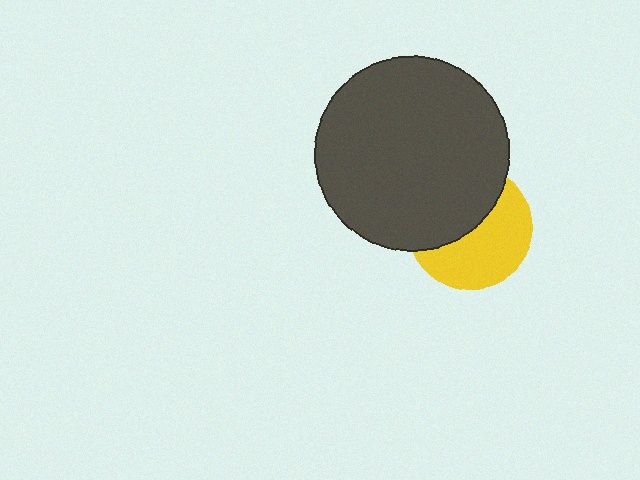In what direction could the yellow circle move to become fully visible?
The yellow circle could move down. That would shift it out from behind the dark gray circle entirely.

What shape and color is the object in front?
The object in front is a dark gray circle.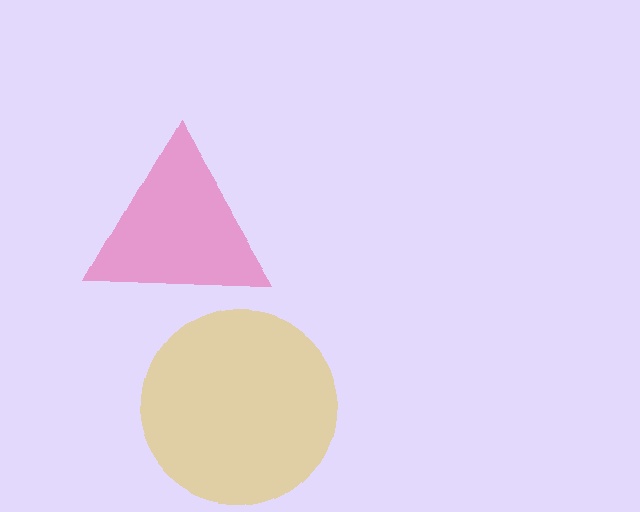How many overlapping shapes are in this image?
There are 2 overlapping shapes in the image.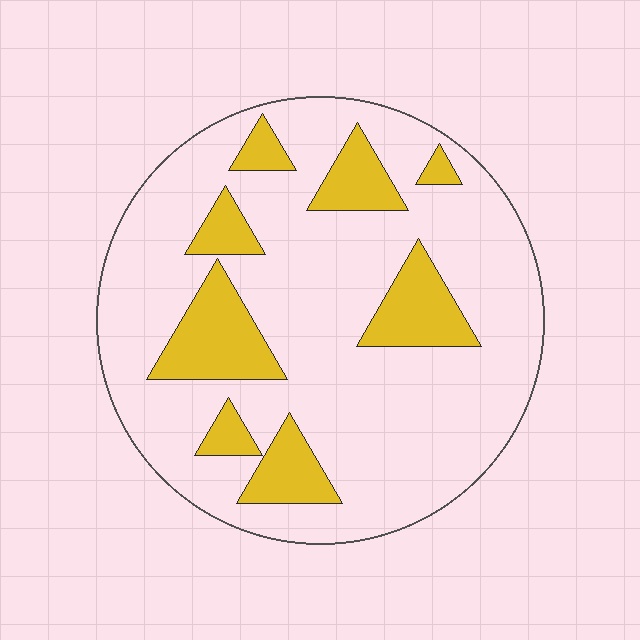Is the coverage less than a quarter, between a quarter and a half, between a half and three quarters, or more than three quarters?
Less than a quarter.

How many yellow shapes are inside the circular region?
8.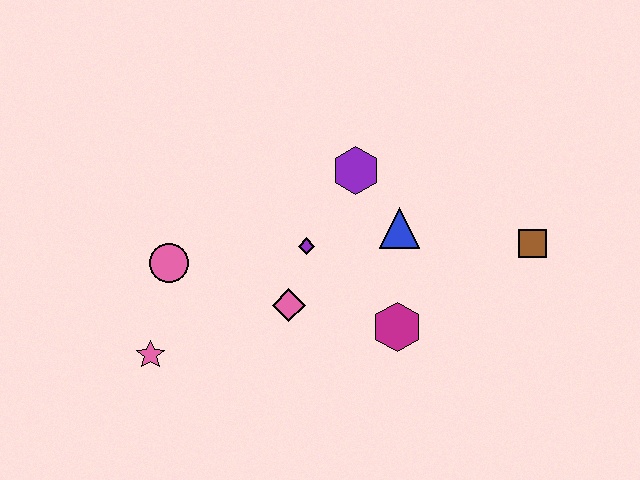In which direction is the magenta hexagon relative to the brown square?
The magenta hexagon is to the left of the brown square.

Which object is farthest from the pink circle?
The brown square is farthest from the pink circle.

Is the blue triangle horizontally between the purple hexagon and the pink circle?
No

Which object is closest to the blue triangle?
The purple hexagon is closest to the blue triangle.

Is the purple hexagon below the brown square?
No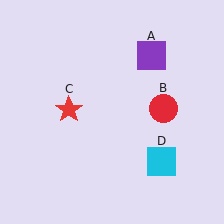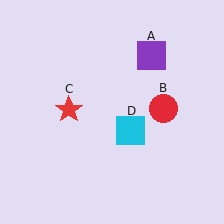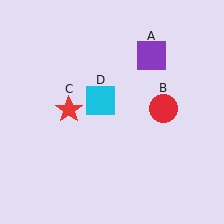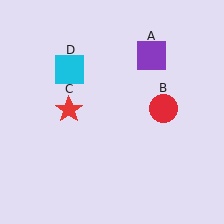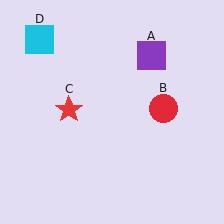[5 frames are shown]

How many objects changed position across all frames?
1 object changed position: cyan square (object D).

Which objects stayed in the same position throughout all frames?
Purple square (object A) and red circle (object B) and red star (object C) remained stationary.